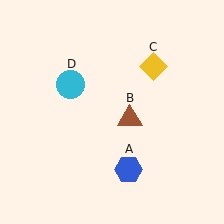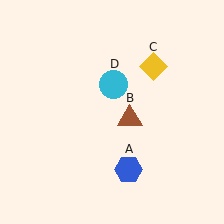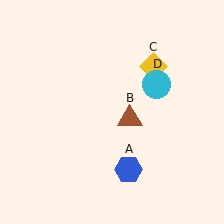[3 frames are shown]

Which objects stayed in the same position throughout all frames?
Blue hexagon (object A) and brown triangle (object B) and yellow diamond (object C) remained stationary.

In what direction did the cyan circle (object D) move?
The cyan circle (object D) moved right.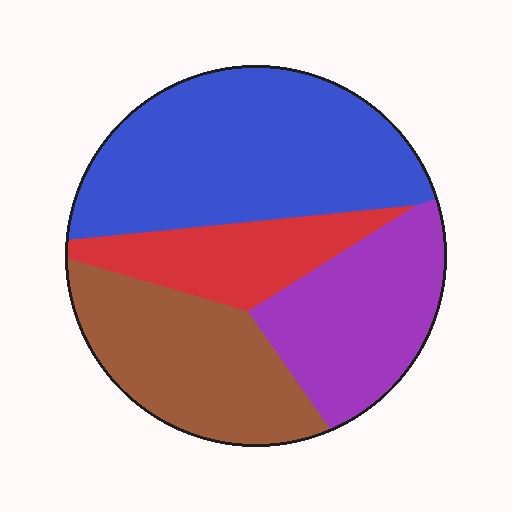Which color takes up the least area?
Red, at roughly 15%.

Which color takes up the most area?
Blue, at roughly 40%.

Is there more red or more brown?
Brown.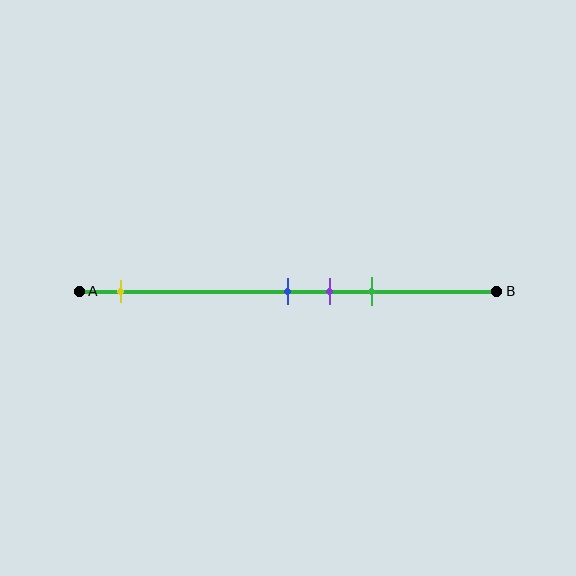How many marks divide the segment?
There are 4 marks dividing the segment.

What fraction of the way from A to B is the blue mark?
The blue mark is approximately 50% (0.5) of the way from A to B.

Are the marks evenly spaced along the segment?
No, the marks are not evenly spaced.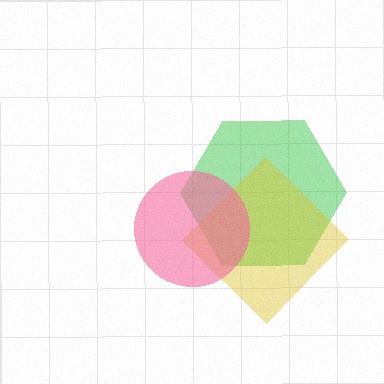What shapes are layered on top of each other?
The layered shapes are: a green hexagon, a yellow diamond, a pink circle.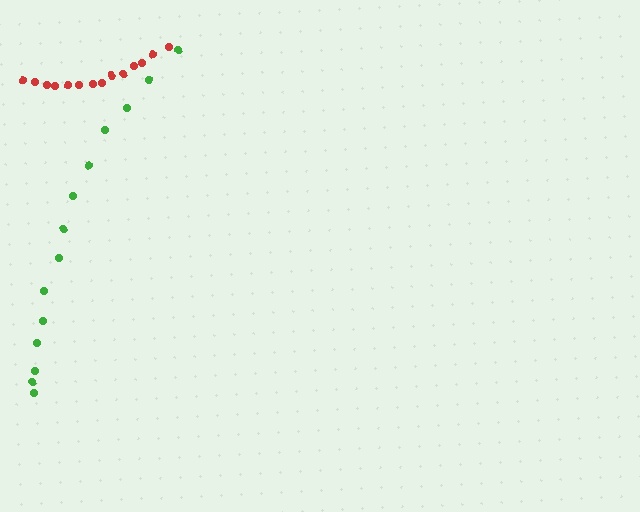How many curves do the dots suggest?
There are 2 distinct paths.